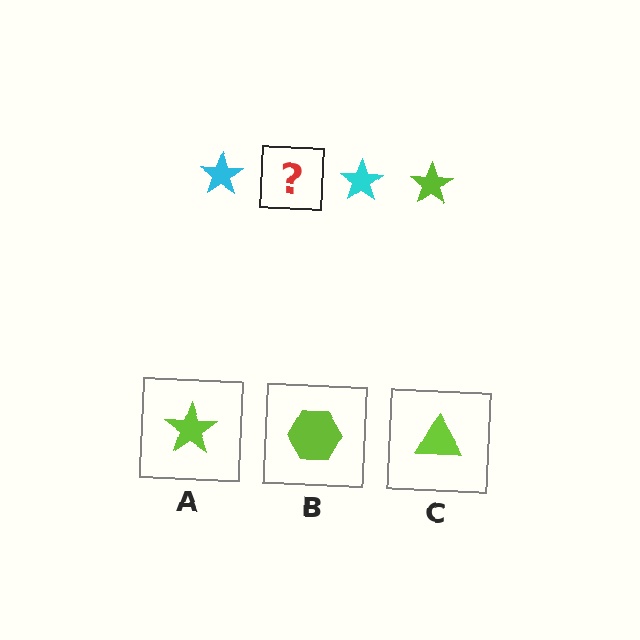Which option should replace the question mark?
Option A.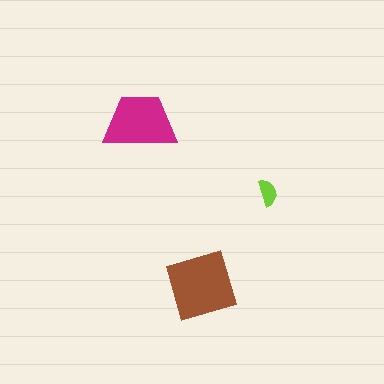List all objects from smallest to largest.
The lime semicircle, the magenta trapezoid, the brown square.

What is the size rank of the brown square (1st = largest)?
1st.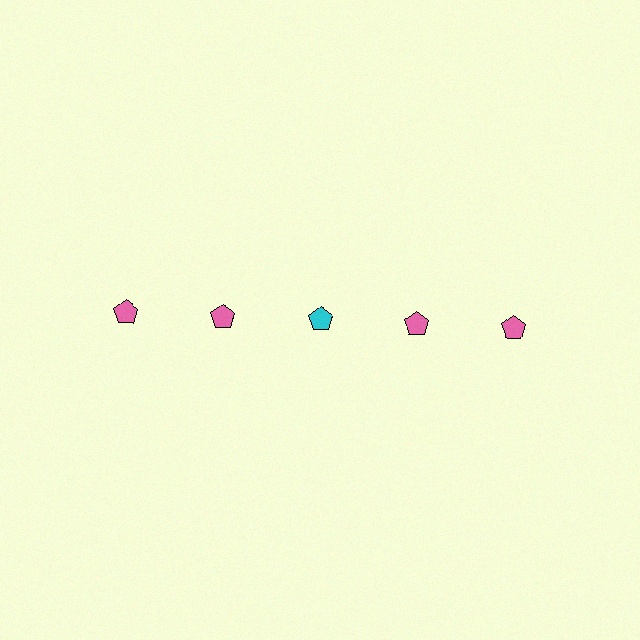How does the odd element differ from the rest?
It has a different color: cyan instead of pink.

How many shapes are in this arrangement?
There are 5 shapes arranged in a grid pattern.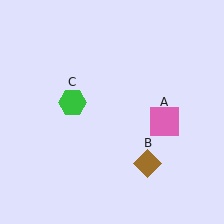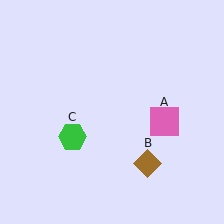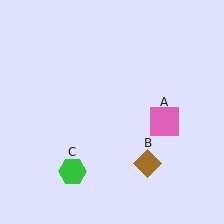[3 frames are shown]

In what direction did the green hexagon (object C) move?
The green hexagon (object C) moved down.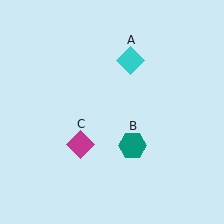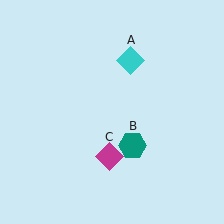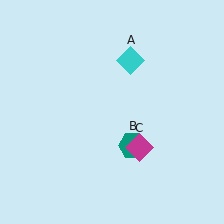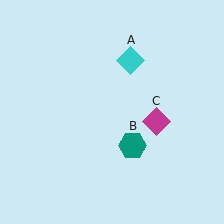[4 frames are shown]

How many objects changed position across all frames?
1 object changed position: magenta diamond (object C).